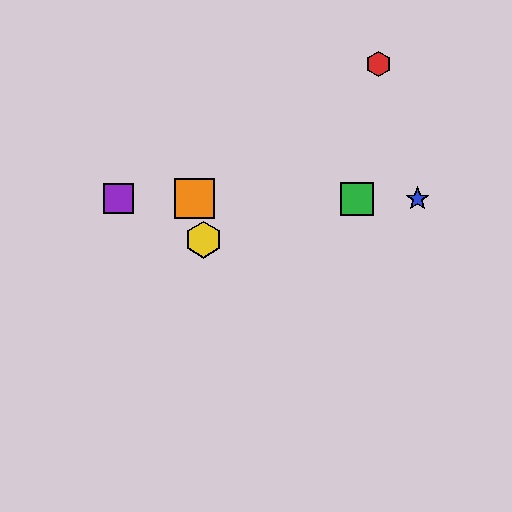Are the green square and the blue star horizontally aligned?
Yes, both are at y≈199.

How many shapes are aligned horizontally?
4 shapes (the blue star, the green square, the purple square, the orange square) are aligned horizontally.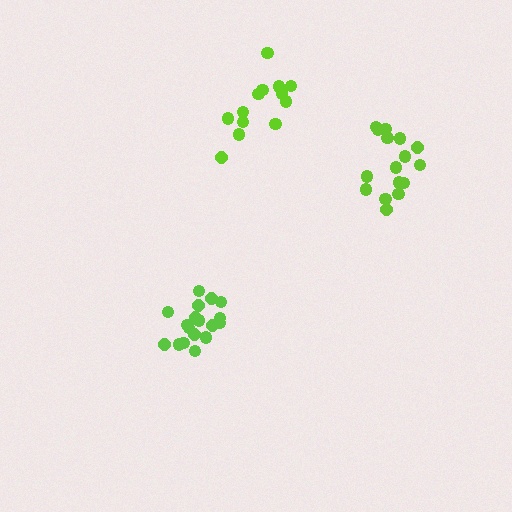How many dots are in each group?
Group 1: 18 dots, Group 2: 16 dots, Group 3: 13 dots (47 total).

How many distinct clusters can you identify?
There are 3 distinct clusters.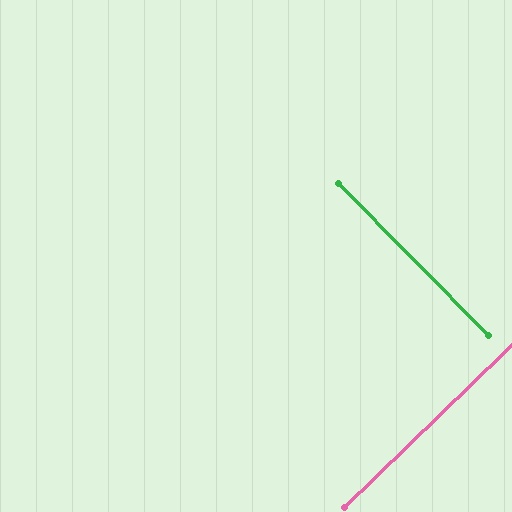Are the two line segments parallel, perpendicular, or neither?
Perpendicular — they meet at approximately 90°.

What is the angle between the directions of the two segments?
Approximately 90 degrees.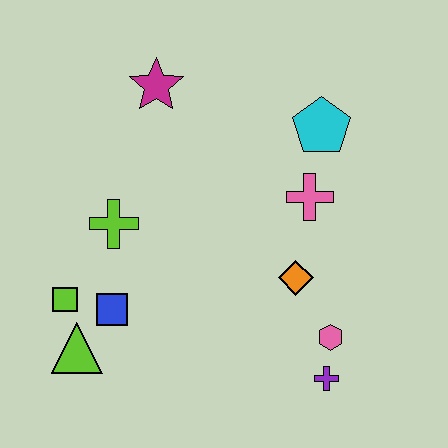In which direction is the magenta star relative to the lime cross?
The magenta star is above the lime cross.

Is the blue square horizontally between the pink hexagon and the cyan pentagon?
No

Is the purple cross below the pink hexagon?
Yes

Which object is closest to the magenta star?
The lime cross is closest to the magenta star.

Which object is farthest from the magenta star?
The purple cross is farthest from the magenta star.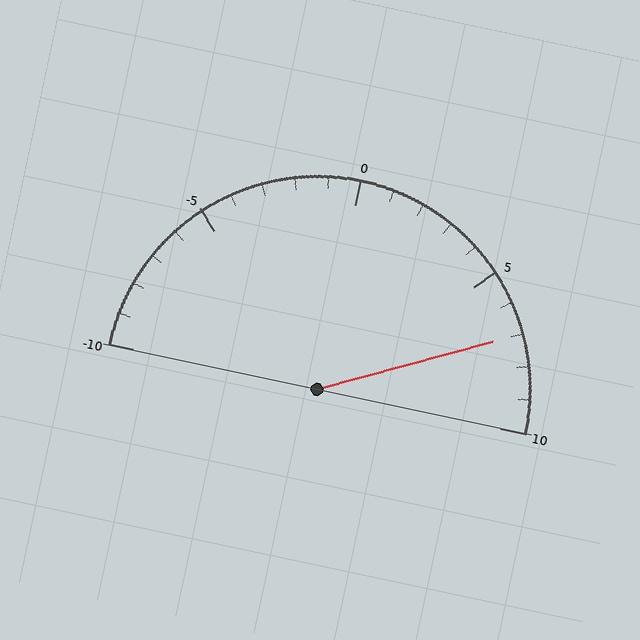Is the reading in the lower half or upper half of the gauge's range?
The reading is in the upper half of the range (-10 to 10).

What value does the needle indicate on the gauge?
The needle indicates approximately 7.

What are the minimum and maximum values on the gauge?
The gauge ranges from -10 to 10.